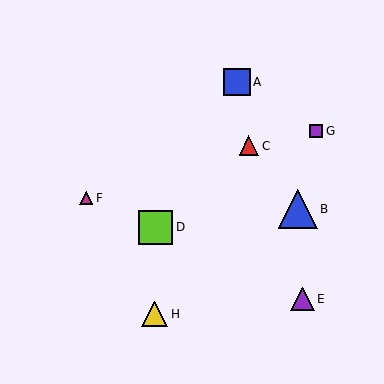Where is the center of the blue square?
The center of the blue square is at (237, 82).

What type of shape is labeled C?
Shape C is a red triangle.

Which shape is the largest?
The blue triangle (labeled B) is the largest.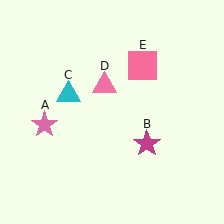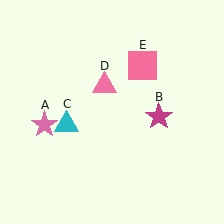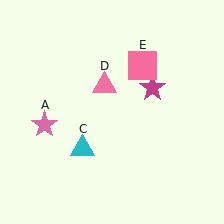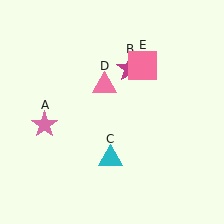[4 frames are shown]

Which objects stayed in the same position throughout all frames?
Pink star (object A) and pink triangle (object D) and pink square (object E) remained stationary.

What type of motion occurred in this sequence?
The magenta star (object B), cyan triangle (object C) rotated counterclockwise around the center of the scene.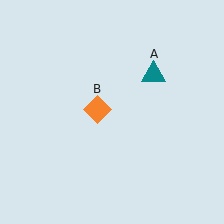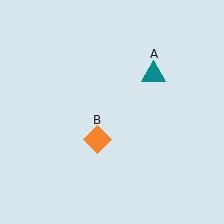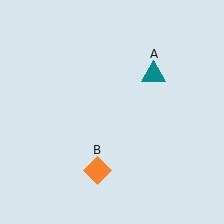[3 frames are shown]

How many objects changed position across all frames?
1 object changed position: orange diamond (object B).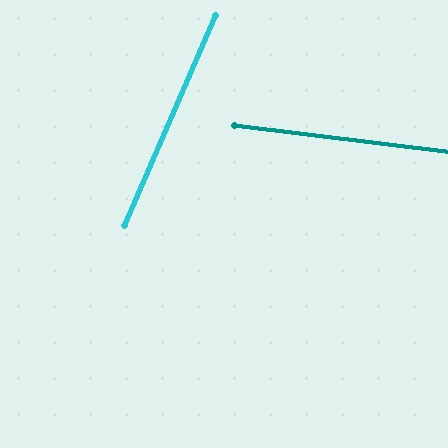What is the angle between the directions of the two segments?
Approximately 74 degrees.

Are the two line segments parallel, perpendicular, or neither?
Neither parallel nor perpendicular — they differ by about 74°.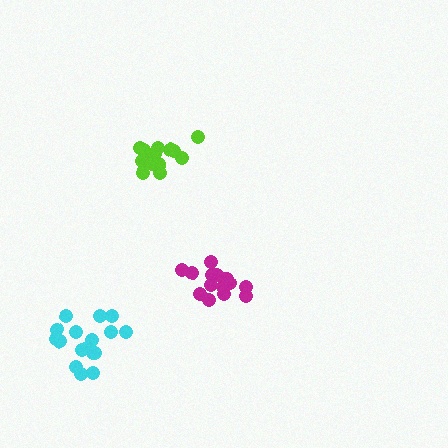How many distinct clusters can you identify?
There are 3 distinct clusters.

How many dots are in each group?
Group 1: 16 dots, Group 2: 16 dots, Group 3: 17 dots (49 total).